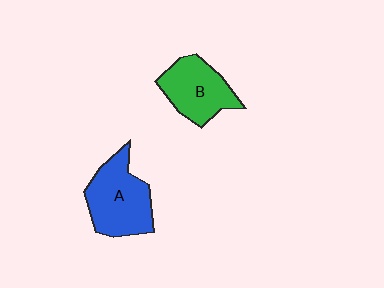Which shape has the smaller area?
Shape B (green).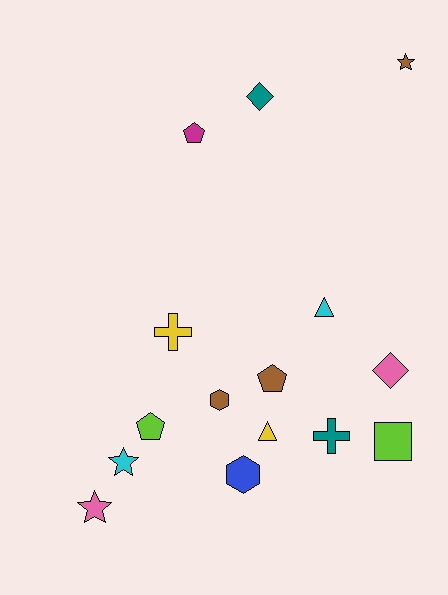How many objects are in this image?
There are 15 objects.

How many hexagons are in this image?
There are 2 hexagons.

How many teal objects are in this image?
There are 2 teal objects.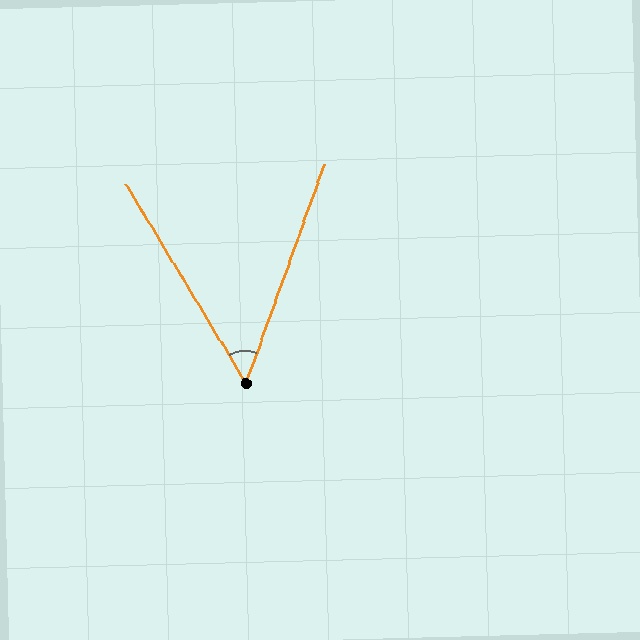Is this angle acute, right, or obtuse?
It is acute.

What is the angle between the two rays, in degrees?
Approximately 51 degrees.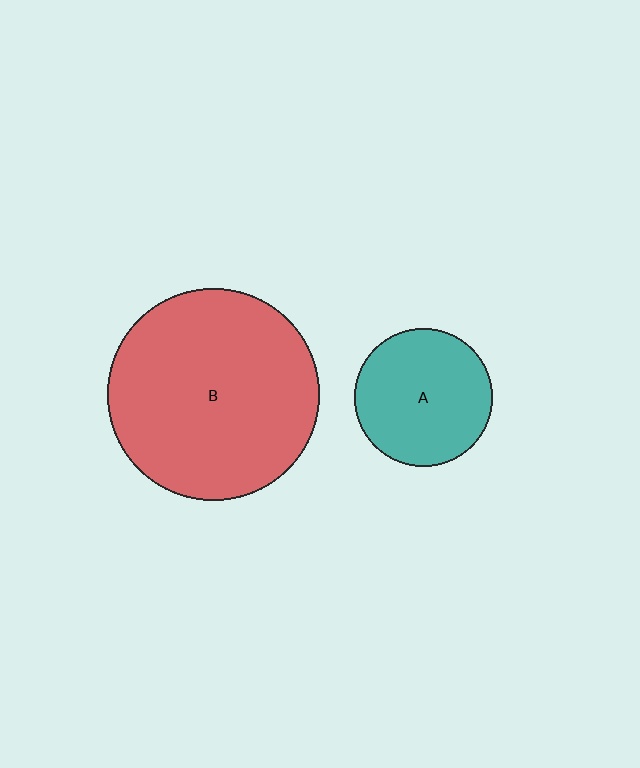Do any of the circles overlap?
No, none of the circles overlap.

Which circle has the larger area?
Circle B (red).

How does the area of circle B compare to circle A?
Approximately 2.4 times.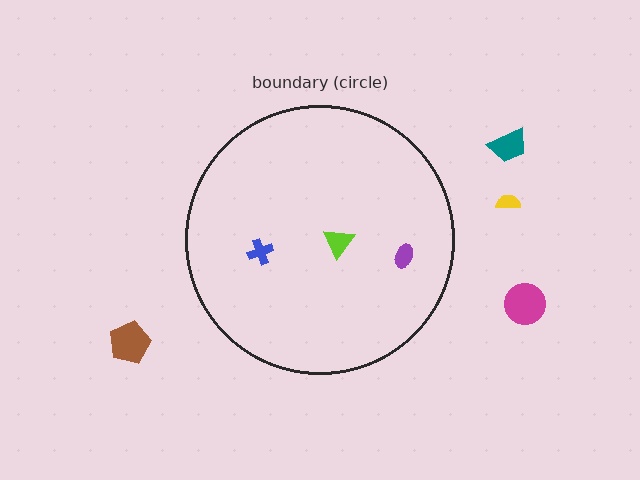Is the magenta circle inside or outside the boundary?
Outside.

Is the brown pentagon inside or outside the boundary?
Outside.